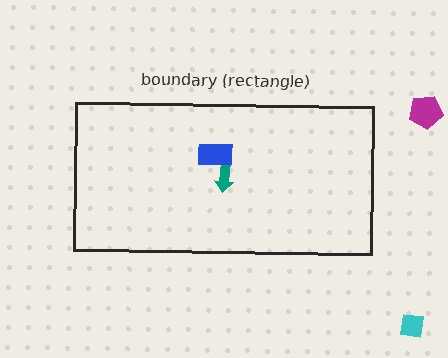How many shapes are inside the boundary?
2 inside, 2 outside.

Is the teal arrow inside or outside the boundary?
Inside.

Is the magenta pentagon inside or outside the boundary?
Outside.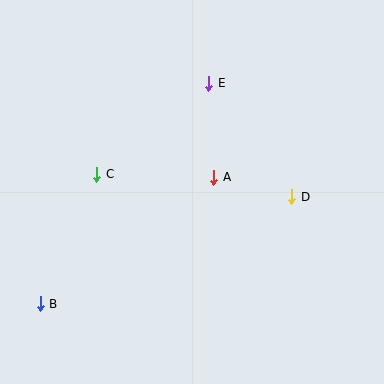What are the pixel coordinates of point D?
Point D is at (291, 197).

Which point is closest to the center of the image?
Point A at (214, 177) is closest to the center.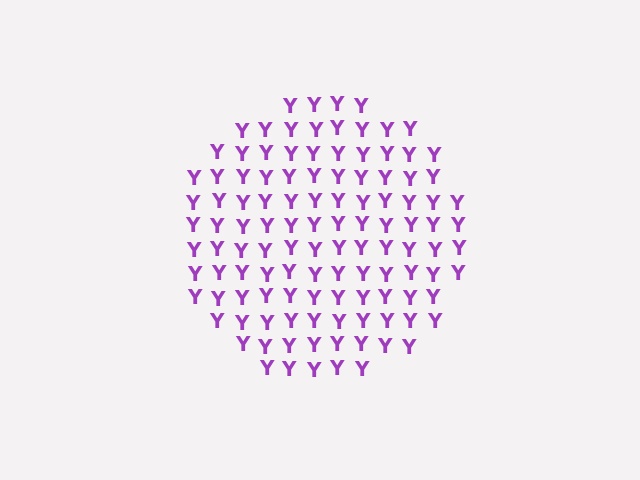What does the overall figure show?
The overall figure shows a circle.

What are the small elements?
The small elements are letter Y's.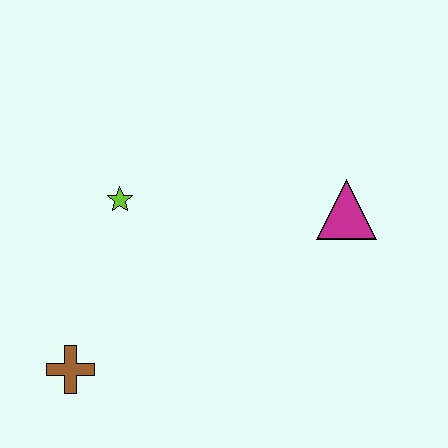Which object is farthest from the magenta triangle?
The brown cross is farthest from the magenta triangle.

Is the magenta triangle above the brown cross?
Yes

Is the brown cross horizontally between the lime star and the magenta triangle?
No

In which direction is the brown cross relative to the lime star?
The brown cross is below the lime star.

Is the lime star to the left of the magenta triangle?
Yes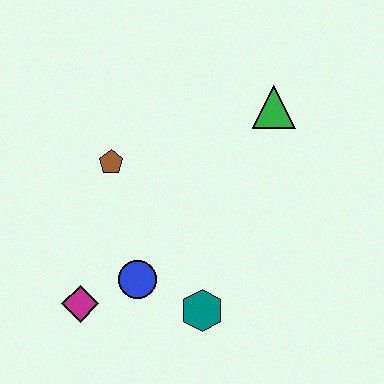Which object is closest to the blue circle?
The magenta diamond is closest to the blue circle.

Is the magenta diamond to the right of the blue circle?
No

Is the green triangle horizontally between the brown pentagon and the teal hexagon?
No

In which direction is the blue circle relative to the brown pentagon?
The blue circle is below the brown pentagon.